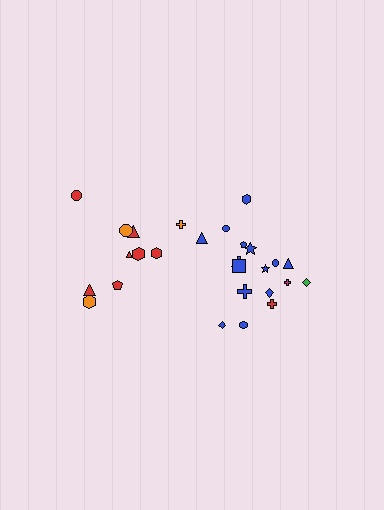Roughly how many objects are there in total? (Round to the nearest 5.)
Roughly 30 objects in total.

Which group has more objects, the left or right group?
The right group.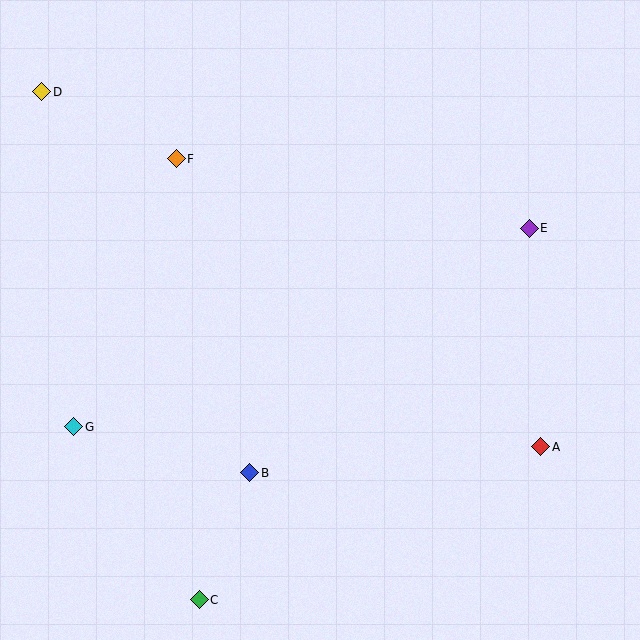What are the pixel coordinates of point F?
Point F is at (176, 159).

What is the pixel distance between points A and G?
The distance between A and G is 468 pixels.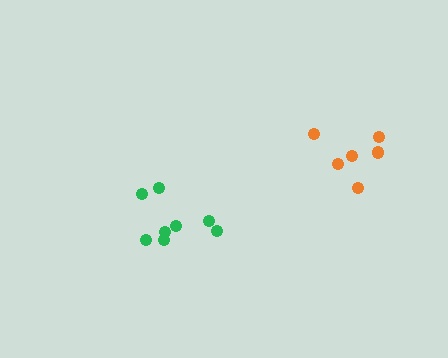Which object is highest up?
The orange cluster is topmost.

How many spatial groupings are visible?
There are 2 spatial groupings.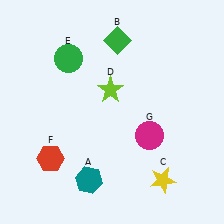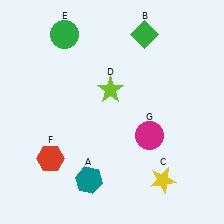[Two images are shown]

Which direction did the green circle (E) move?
The green circle (E) moved up.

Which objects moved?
The objects that moved are: the green diamond (B), the green circle (E).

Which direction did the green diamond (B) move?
The green diamond (B) moved right.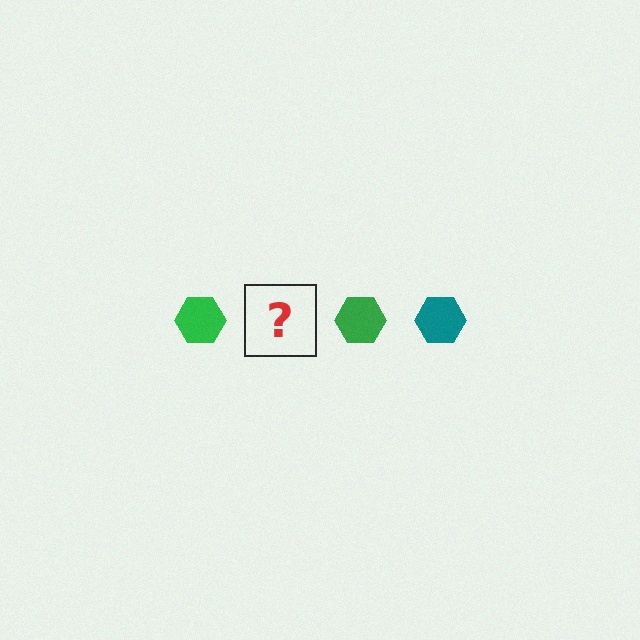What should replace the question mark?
The question mark should be replaced with a teal hexagon.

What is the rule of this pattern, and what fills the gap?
The rule is that the pattern cycles through green, teal hexagons. The gap should be filled with a teal hexagon.